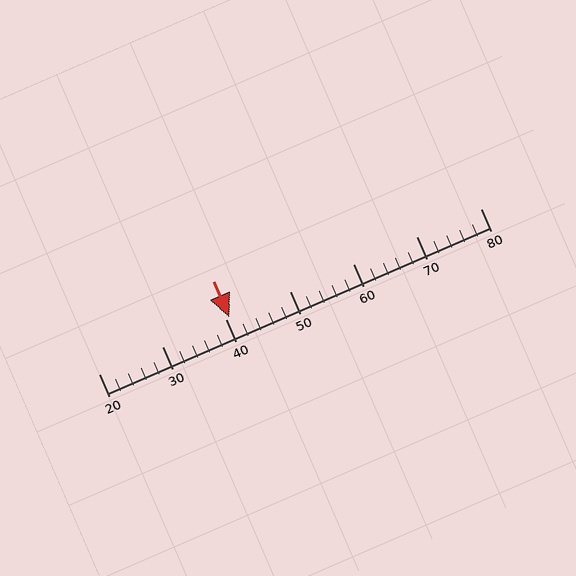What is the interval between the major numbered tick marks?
The major tick marks are spaced 10 units apart.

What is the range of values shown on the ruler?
The ruler shows values from 20 to 80.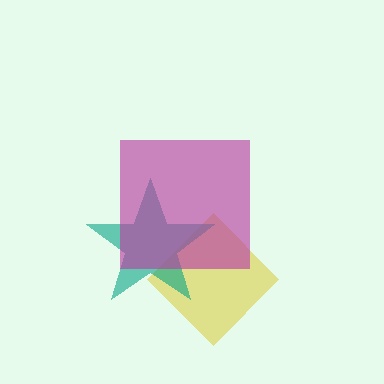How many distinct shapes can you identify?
There are 3 distinct shapes: a yellow diamond, a teal star, a magenta square.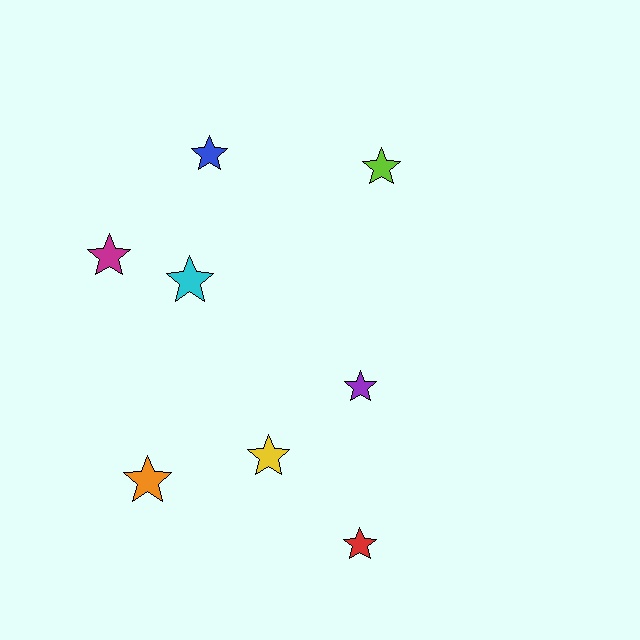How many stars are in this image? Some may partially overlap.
There are 8 stars.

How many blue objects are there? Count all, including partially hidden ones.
There is 1 blue object.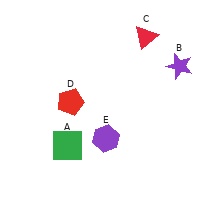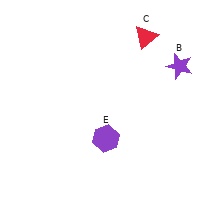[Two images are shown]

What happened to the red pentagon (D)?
The red pentagon (D) was removed in Image 2. It was in the top-left area of Image 1.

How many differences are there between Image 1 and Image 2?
There are 2 differences between the two images.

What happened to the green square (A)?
The green square (A) was removed in Image 2. It was in the bottom-left area of Image 1.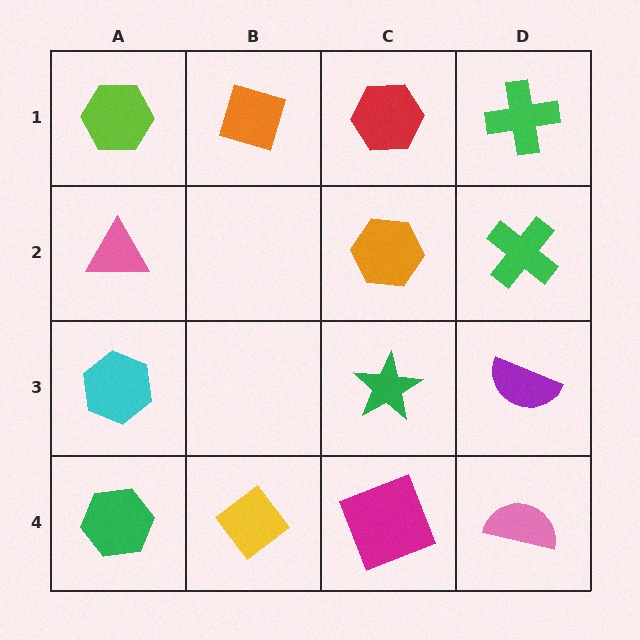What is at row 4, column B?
A yellow diamond.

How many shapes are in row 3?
3 shapes.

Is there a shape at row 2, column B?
No, that cell is empty.